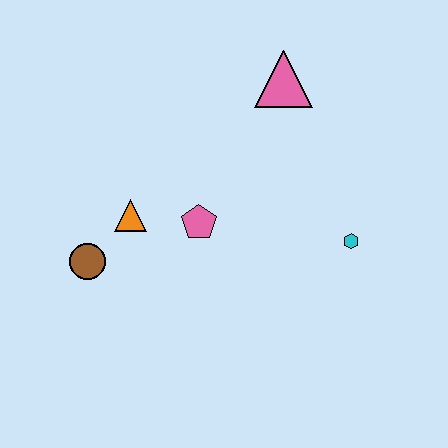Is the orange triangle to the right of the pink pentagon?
No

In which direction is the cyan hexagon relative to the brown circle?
The cyan hexagon is to the right of the brown circle.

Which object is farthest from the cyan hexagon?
The brown circle is farthest from the cyan hexagon.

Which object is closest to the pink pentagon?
The orange triangle is closest to the pink pentagon.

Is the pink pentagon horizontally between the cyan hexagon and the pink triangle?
No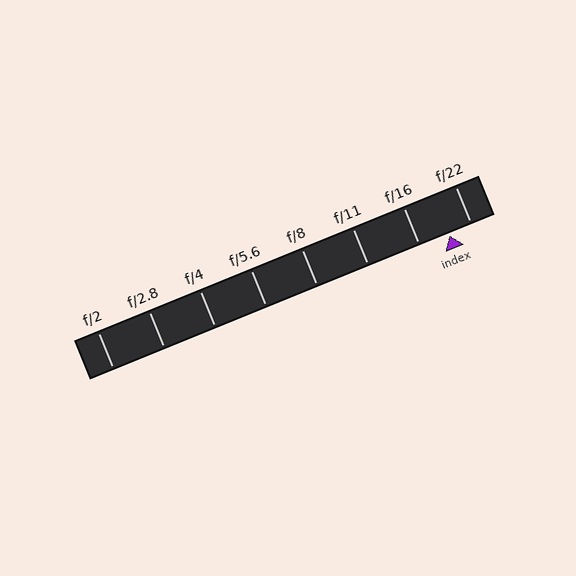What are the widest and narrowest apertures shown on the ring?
The widest aperture shown is f/2 and the narrowest is f/22.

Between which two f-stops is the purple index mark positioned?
The index mark is between f/16 and f/22.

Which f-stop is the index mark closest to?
The index mark is closest to f/22.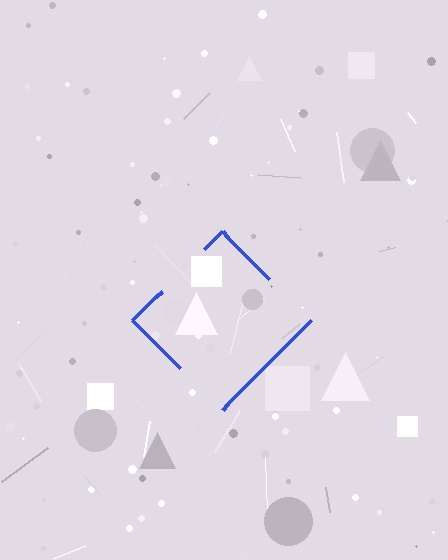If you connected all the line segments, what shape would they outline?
They would outline a diamond.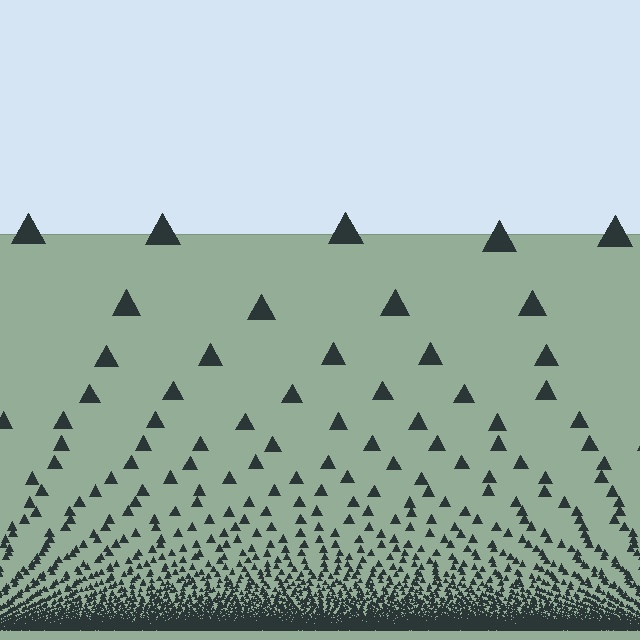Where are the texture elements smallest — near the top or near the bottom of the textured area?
Near the bottom.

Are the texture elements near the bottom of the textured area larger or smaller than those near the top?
Smaller. The gradient is inverted — elements near the bottom are smaller and denser.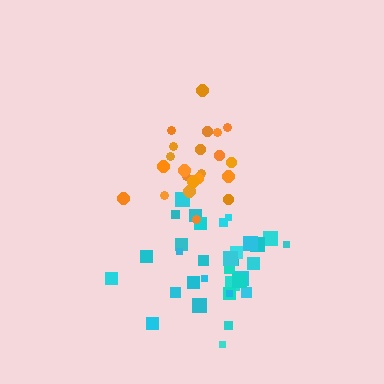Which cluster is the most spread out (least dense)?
Orange.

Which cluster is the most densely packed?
Cyan.